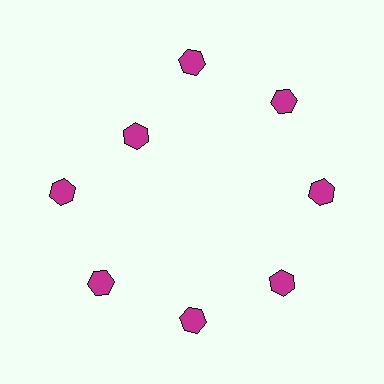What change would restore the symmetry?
The symmetry would be restored by moving it outward, back onto the ring so that all 8 hexagons sit at equal angles and equal distance from the center.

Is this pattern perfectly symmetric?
No. The 8 magenta hexagons are arranged in a ring, but one element near the 10 o'clock position is pulled inward toward the center, breaking the 8-fold rotational symmetry.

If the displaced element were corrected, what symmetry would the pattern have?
It would have 8-fold rotational symmetry — the pattern would map onto itself every 45 degrees.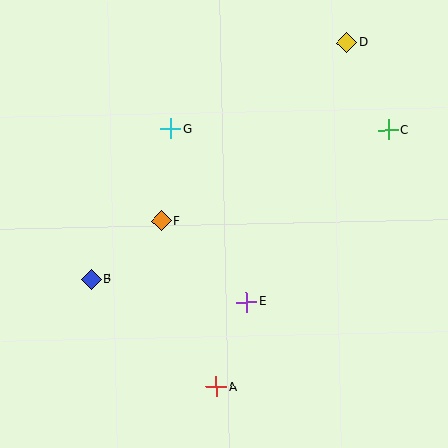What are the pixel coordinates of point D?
Point D is at (347, 43).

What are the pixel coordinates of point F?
Point F is at (161, 221).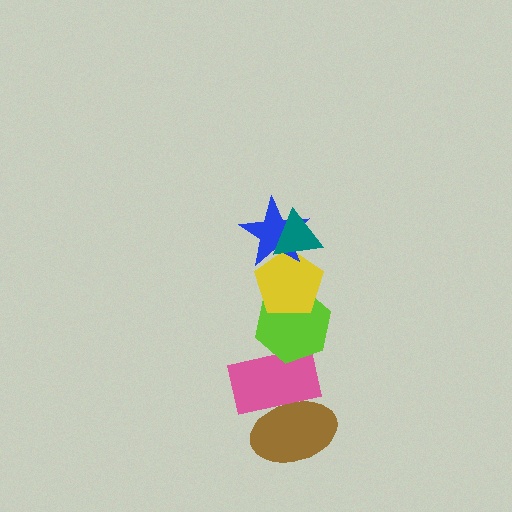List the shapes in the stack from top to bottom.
From top to bottom: the teal triangle, the blue star, the yellow pentagon, the lime hexagon, the pink rectangle, the brown ellipse.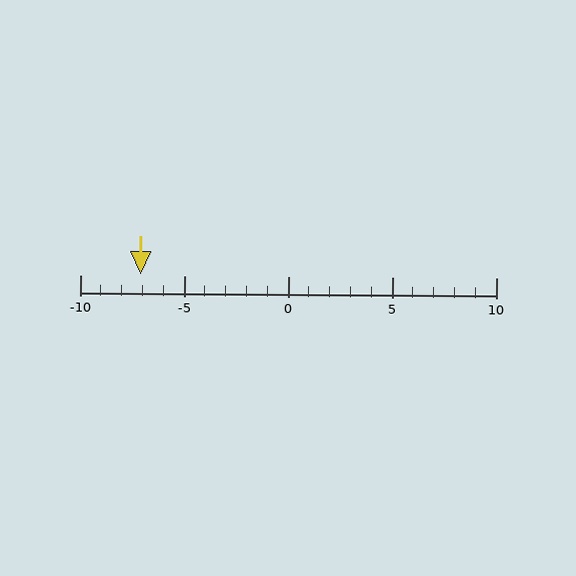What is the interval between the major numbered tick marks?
The major tick marks are spaced 5 units apart.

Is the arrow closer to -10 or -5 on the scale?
The arrow is closer to -5.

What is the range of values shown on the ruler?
The ruler shows values from -10 to 10.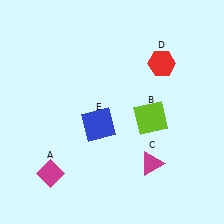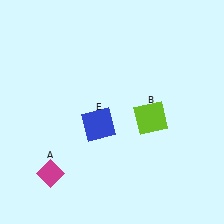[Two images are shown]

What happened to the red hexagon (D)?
The red hexagon (D) was removed in Image 2. It was in the top-right area of Image 1.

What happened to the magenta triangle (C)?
The magenta triangle (C) was removed in Image 2. It was in the bottom-right area of Image 1.